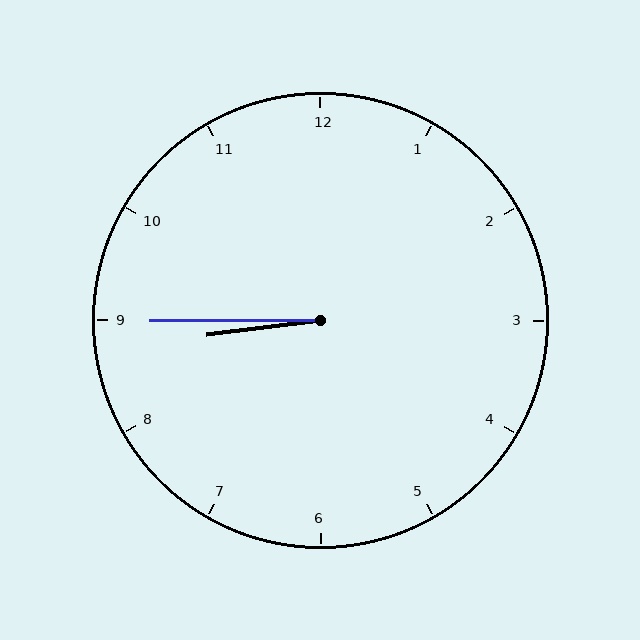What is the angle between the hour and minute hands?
Approximately 8 degrees.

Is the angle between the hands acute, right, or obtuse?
It is acute.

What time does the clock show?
8:45.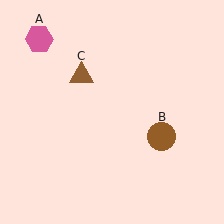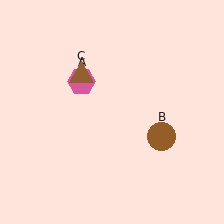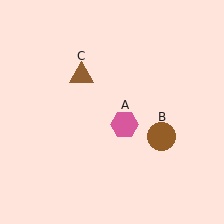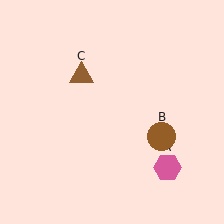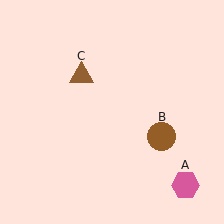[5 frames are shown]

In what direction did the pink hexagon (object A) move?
The pink hexagon (object A) moved down and to the right.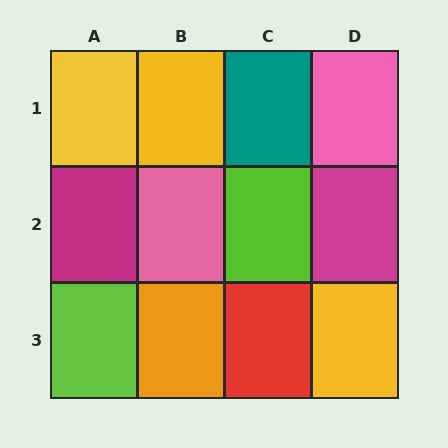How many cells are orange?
1 cell is orange.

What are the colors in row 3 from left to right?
Lime, orange, red, yellow.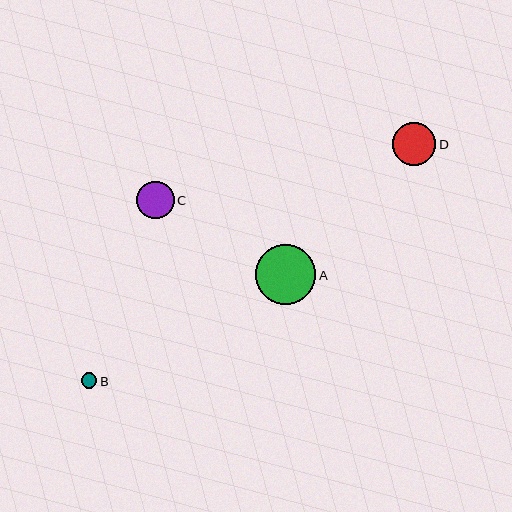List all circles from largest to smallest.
From largest to smallest: A, D, C, B.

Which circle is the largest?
Circle A is the largest with a size of approximately 60 pixels.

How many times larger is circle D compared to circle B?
Circle D is approximately 2.7 times the size of circle B.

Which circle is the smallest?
Circle B is the smallest with a size of approximately 16 pixels.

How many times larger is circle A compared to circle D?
Circle A is approximately 1.4 times the size of circle D.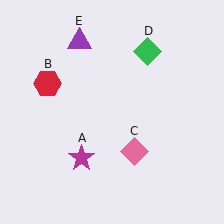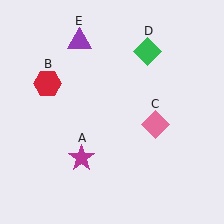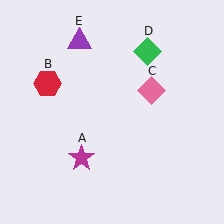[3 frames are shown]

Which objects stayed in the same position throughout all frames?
Magenta star (object A) and red hexagon (object B) and green diamond (object D) and purple triangle (object E) remained stationary.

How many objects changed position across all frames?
1 object changed position: pink diamond (object C).